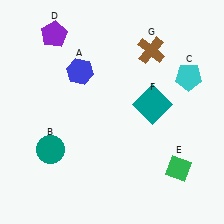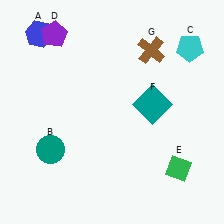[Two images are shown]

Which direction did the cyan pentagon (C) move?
The cyan pentagon (C) moved up.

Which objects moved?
The objects that moved are: the blue hexagon (A), the cyan pentagon (C).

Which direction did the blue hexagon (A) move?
The blue hexagon (A) moved left.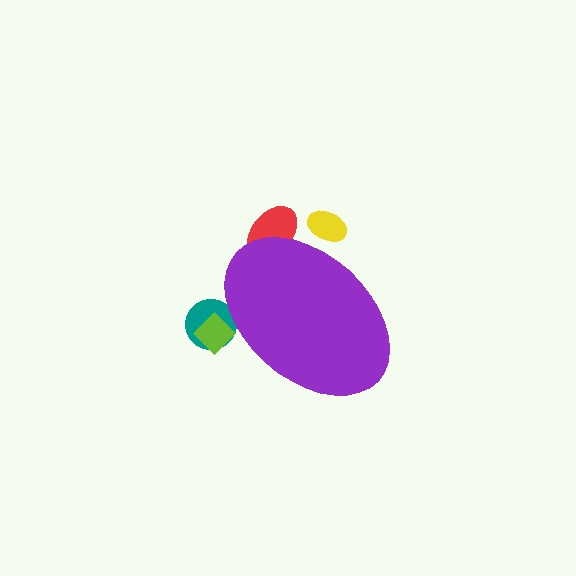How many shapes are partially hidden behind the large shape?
4 shapes are partially hidden.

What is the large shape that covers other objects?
A purple ellipse.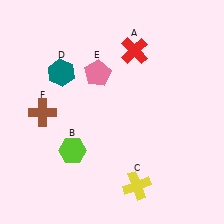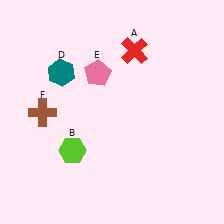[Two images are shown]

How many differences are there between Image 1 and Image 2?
There is 1 difference between the two images.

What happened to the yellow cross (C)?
The yellow cross (C) was removed in Image 2. It was in the bottom-right area of Image 1.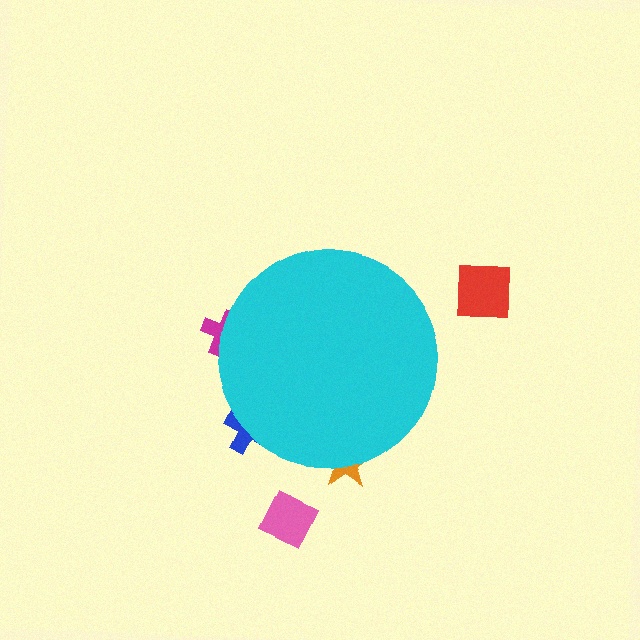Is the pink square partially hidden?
No, the pink square is fully visible.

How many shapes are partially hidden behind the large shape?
3 shapes are partially hidden.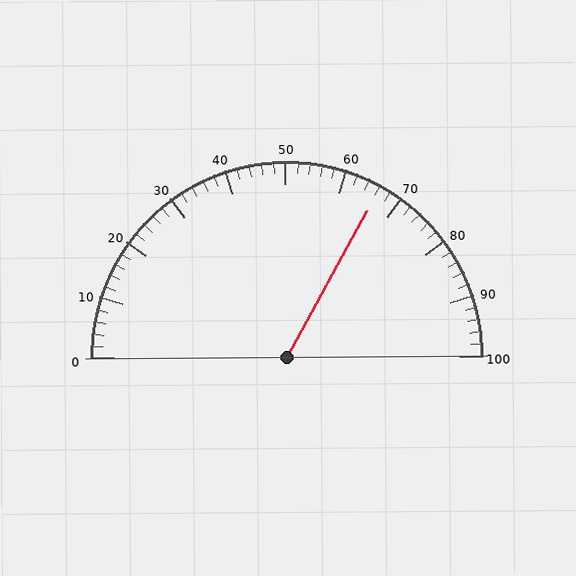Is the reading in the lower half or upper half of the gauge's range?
The reading is in the upper half of the range (0 to 100).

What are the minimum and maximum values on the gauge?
The gauge ranges from 0 to 100.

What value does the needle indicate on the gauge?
The needle indicates approximately 66.